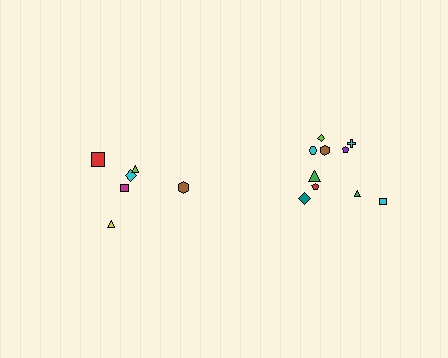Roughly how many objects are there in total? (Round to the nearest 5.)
Roughly 15 objects in total.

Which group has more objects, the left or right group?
The right group.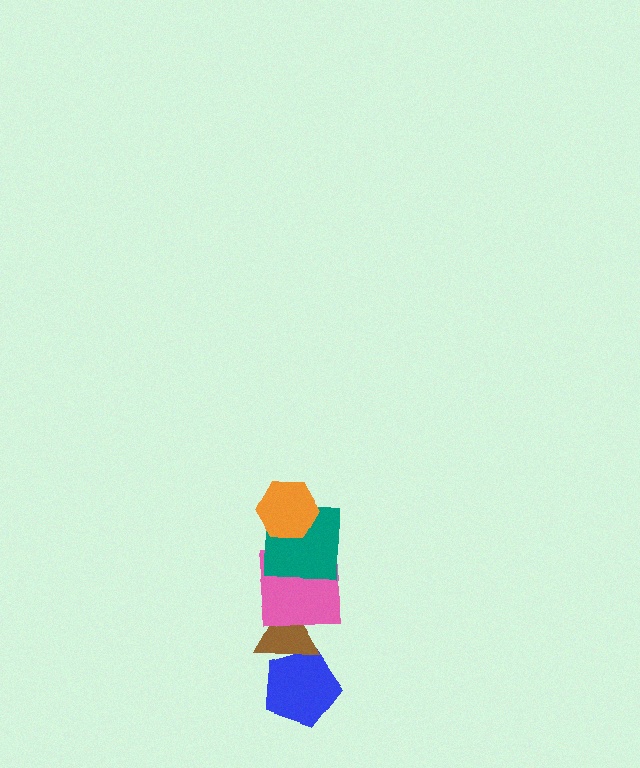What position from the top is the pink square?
The pink square is 3rd from the top.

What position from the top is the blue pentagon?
The blue pentagon is 5th from the top.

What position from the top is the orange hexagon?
The orange hexagon is 1st from the top.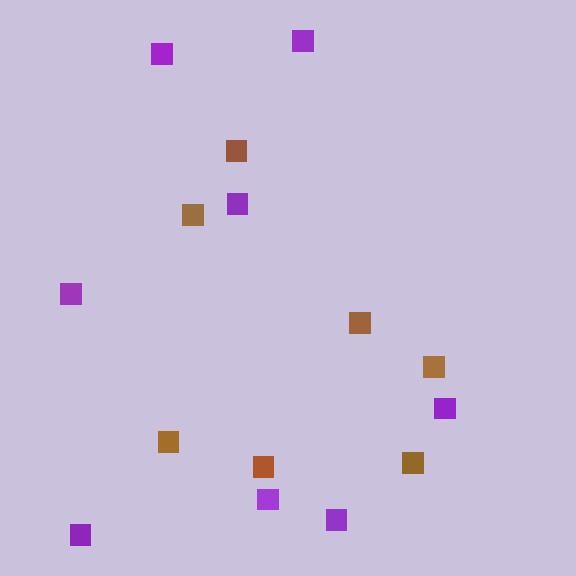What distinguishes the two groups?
There are 2 groups: one group of brown squares (7) and one group of purple squares (8).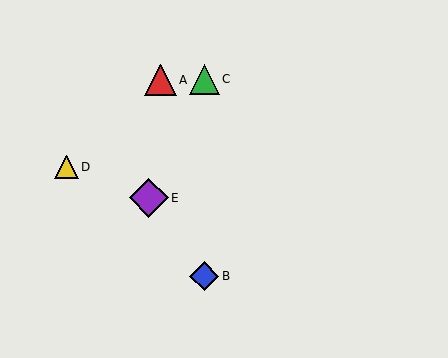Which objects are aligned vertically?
Objects B, C are aligned vertically.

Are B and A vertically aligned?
No, B is at x≈204 and A is at x≈160.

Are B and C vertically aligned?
Yes, both are at x≈204.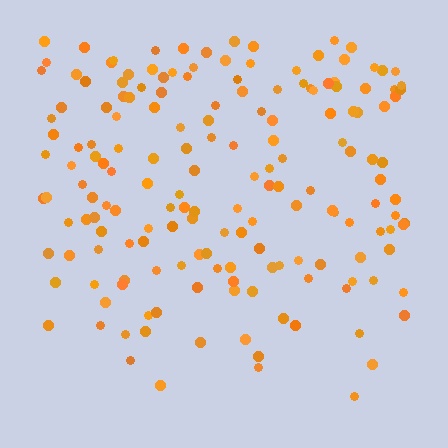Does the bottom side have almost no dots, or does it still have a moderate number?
Still a moderate number, just noticeably fewer than the top.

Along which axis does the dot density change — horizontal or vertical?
Vertical.